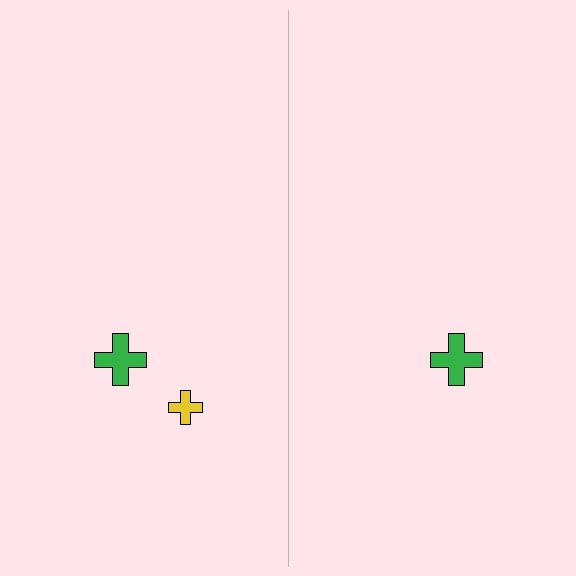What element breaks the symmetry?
A yellow cross is missing from the right side.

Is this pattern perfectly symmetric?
No, the pattern is not perfectly symmetric. A yellow cross is missing from the right side.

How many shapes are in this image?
There are 3 shapes in this image.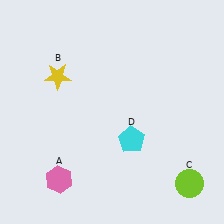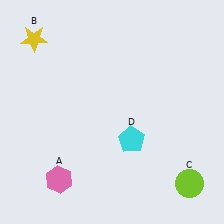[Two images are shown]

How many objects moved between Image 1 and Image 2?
1 object moved between the two images.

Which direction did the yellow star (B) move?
The yellow star (B) moved up.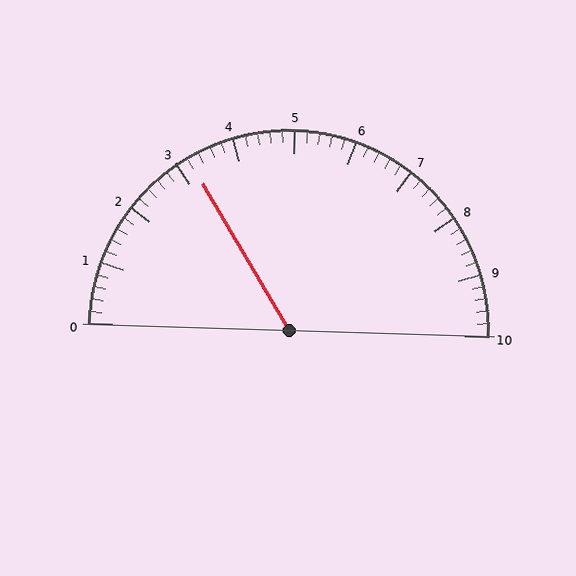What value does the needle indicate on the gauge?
The needle indicates approximately 3.2.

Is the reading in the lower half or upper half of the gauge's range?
The reading is in the lower half of the range (0 to 10).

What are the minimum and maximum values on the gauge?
The gauge ranges from 0 to 10.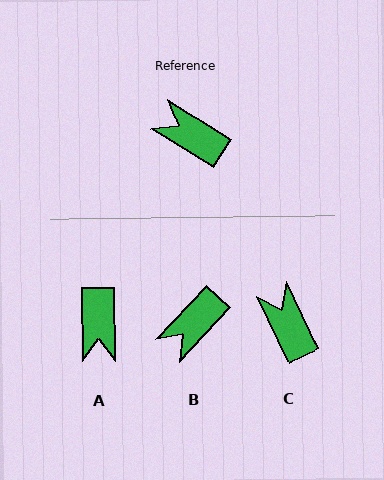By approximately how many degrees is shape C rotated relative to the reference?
Approximately 33 degrees clockwise.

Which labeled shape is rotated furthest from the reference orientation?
A, about 123 degrees away.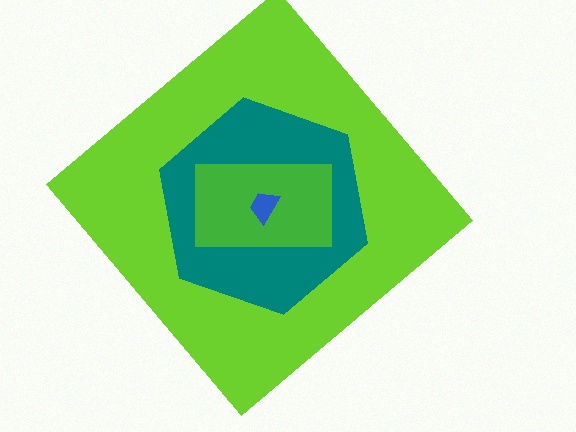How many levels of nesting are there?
4.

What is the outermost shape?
The lime diamond.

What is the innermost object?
The blue trapezoid.